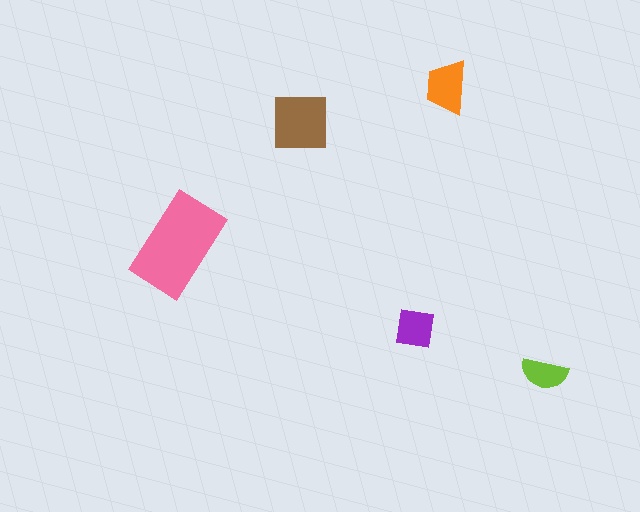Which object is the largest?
The pink rectangle.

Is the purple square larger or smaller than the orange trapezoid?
Smaller.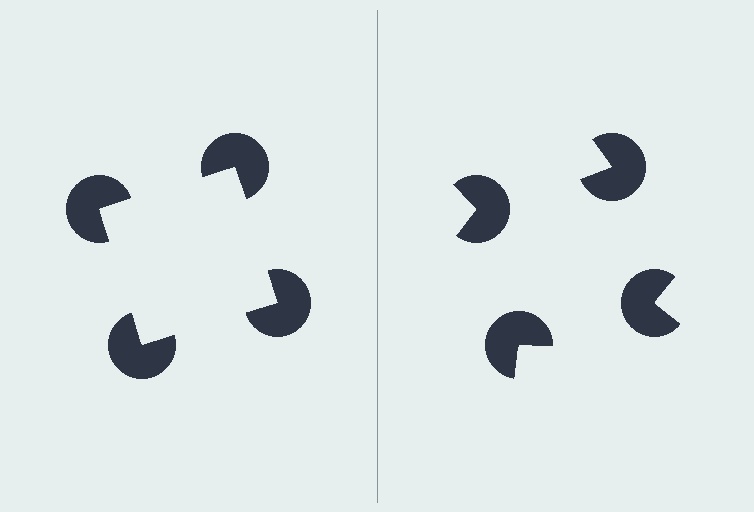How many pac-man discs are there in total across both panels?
8 — 4 on each side.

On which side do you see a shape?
An illusory square appears on the left side. On the right side the wedge cuts are rotated, so no coherent shape forms.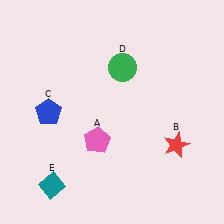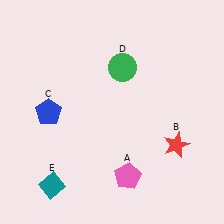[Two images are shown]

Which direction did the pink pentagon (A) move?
The pink pentagon (A) moved down.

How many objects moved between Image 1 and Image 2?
1 object moved between the two images.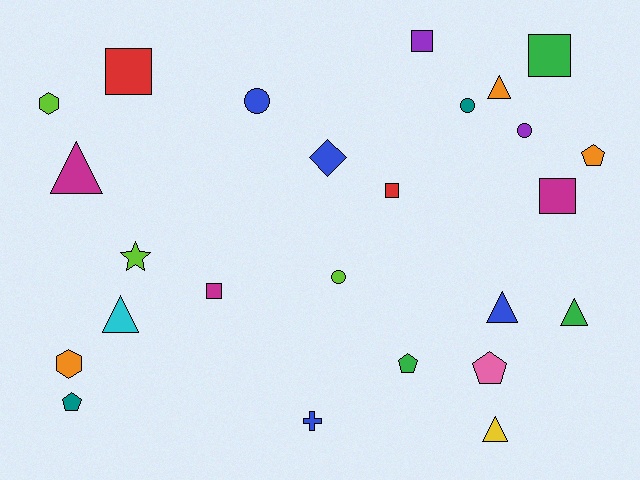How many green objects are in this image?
There are 3 green objects.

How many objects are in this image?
There are 25 objects.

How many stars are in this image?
There is 1 star.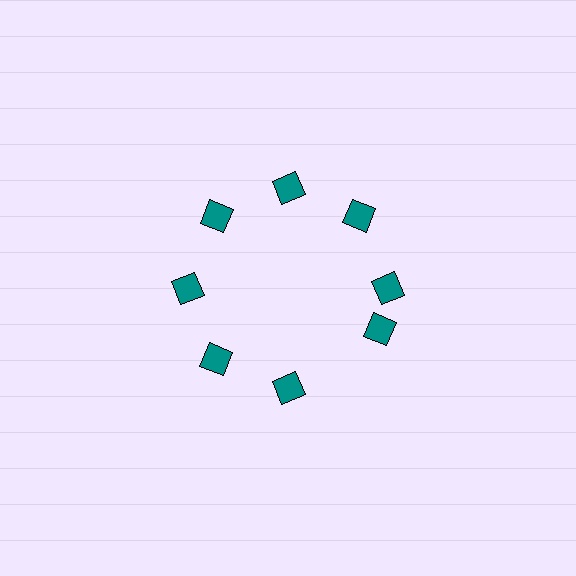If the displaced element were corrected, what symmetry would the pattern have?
It would have 8-fold rotational symmetry — the pattern would map onto itself every 45 degrees.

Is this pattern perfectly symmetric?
No. The 8 teal diamonds are arranged in a ring, but one element near the 4 o'clock position is rotated out of alignment along the ring, breaking the 8-fold rotational symmetry.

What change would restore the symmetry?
The symmetry would be restored by rotating it back into even spacing with its neighbors so that all 8 diamonds sit at equal angles and equal distance from the center.